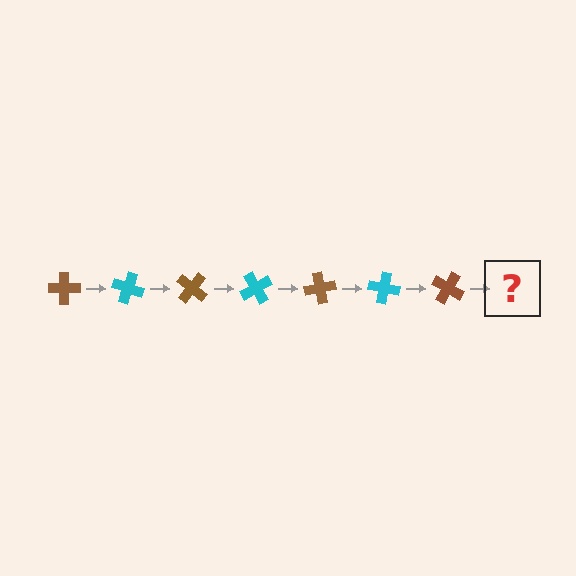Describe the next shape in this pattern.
It should be a cyan cross, rotated 140 degrees from the start.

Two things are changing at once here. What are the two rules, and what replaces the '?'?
The two rules are that it rotates 20 degrees each step and the color cycles through brown and cyan. The '?' should be a cyan cross, rotated 140 degrees from the start.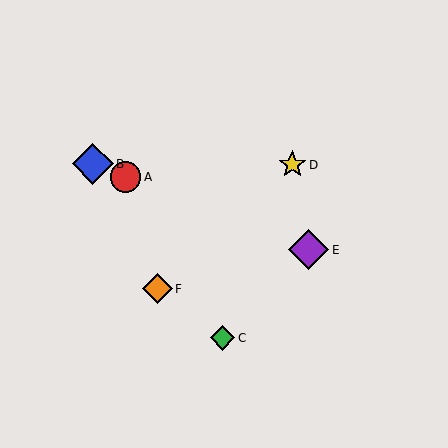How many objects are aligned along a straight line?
3 objects (A, B, E) are aligned along a straight line.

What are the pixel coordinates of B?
Object B is at (93, 164).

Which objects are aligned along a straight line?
Objects A, B, E are aligned along a straight line.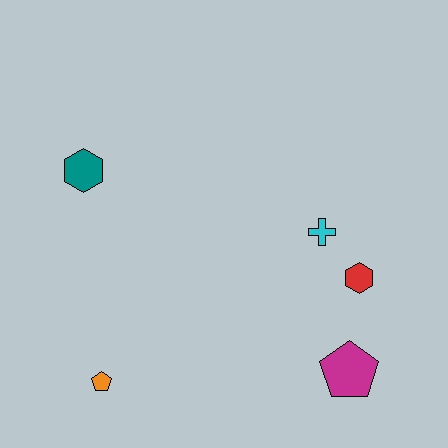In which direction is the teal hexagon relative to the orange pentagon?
The teal hexagon is above the orange pentagon.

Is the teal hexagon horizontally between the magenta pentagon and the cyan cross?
No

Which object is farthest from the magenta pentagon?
The teal hexagon is farthest from the magenta pentagon.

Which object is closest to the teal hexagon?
The orange pentagon is closest to the teal hexagon.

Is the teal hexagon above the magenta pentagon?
Yes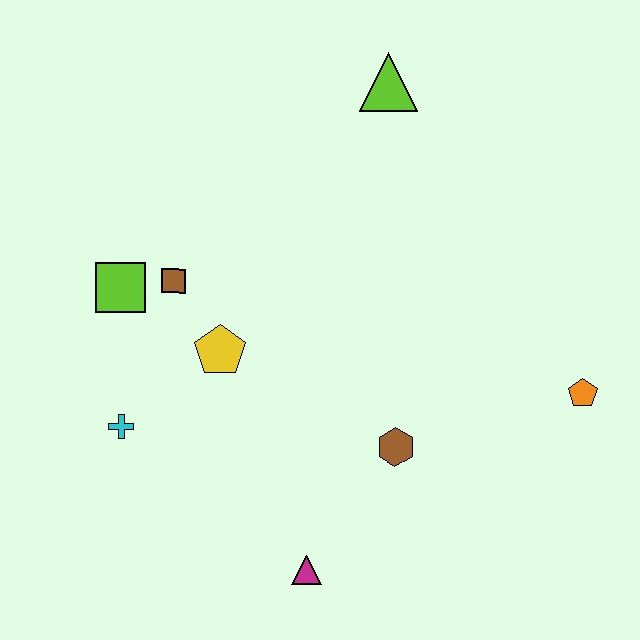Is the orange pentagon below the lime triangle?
Yes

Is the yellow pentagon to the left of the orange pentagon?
Yes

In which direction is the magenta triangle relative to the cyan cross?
The magenta triangle is to the right of the cyan cross.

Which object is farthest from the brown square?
The orange pentagon is farthest from the brown square.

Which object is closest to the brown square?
The lime square is closest to the brown square.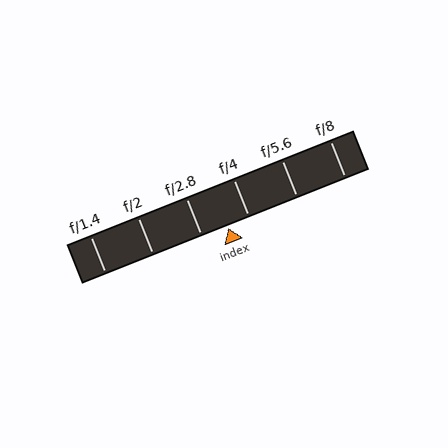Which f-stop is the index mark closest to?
The index mark is closest to f/4.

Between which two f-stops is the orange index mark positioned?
The index mark is between f/2.8 and f/4.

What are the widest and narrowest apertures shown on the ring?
The widest aperture shown is f/1.4 and the narrowest is f/8.